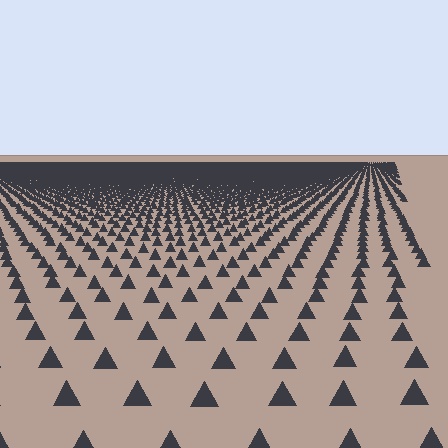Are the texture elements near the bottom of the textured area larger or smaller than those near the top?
Larger. Near the bottom, elements are closer to the viewer and appear at a bigger on-screen size.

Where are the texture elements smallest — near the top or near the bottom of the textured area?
Near the top.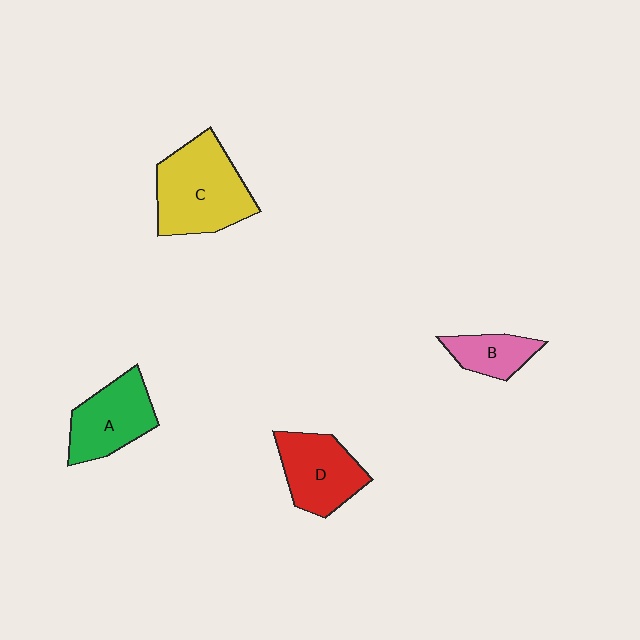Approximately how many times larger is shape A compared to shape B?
Approximately 1.7 times.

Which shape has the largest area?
Shape C (yellow).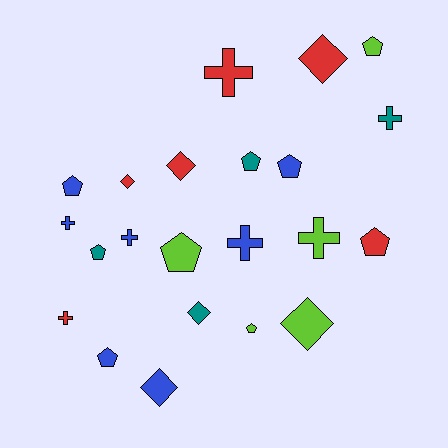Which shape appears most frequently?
Pentagon, with 9 objects.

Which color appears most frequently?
Blue, with 7 objects.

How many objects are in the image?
There are 22 objects.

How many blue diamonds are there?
There is 1 blue diamond.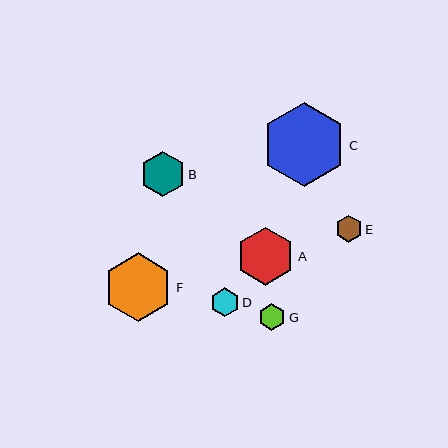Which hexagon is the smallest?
Hexagon E is the smallest with a size of approximately 27 pixels.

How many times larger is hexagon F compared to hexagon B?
Hexagon F is approximately 1.5 times the size of hexagon B.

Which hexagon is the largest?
Hexagon C is the largest with a size of approximately 84 pixels.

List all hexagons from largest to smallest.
From largest to smallest: C, F, A, B, D, G, E.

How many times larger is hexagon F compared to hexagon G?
Hexagon F is approximately 2.5 times the size of hexagon G.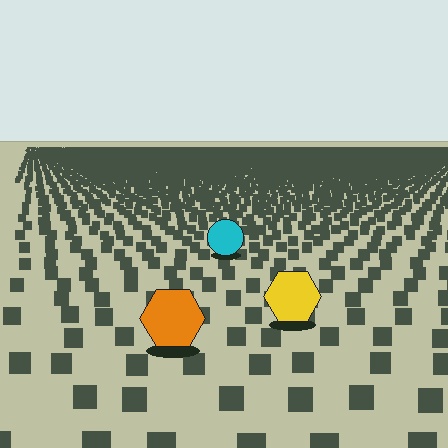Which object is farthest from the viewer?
The cyan circle is farthest from the viewer. It appears smaller and the ground texture around it is denser.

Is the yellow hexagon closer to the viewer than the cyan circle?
Yes. The yellow hexagon is closer — you can tell from the texture gradient: the ground texture is coarser near it.